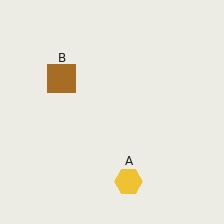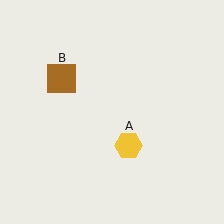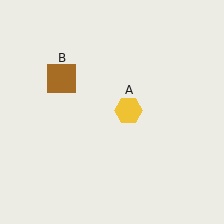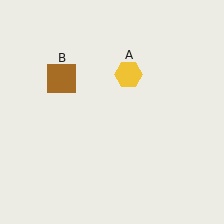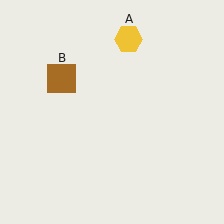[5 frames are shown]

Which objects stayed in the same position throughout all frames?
Brown square (object B) remained stationary.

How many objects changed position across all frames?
1 object changed position: yellow hexagon (object A).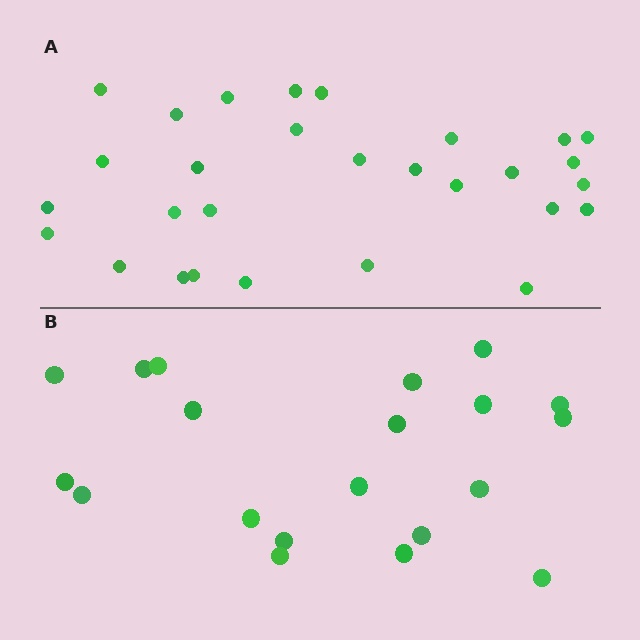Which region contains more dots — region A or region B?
Region A (the top region) has more dots.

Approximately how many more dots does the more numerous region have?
Region A has roughly 8 or so more dots than region B.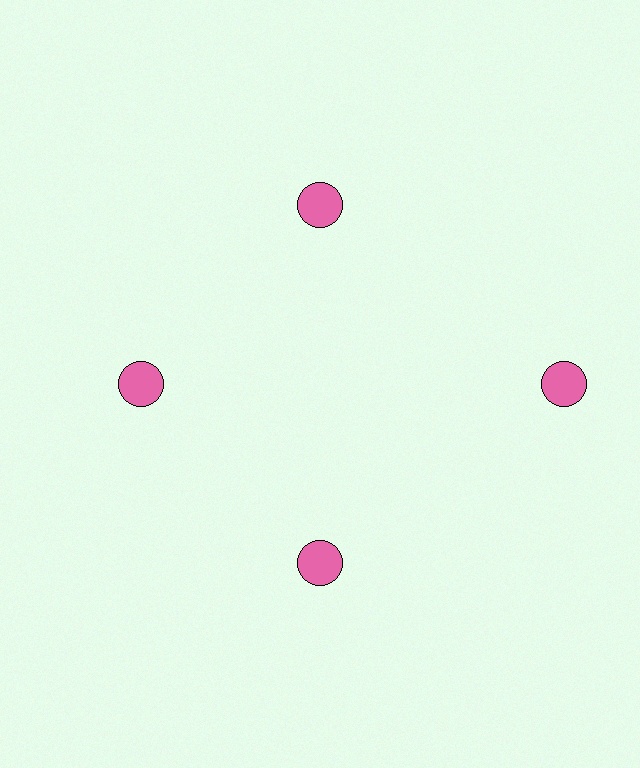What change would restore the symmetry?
The symmetry would be restored by moving it inward, back onto the ring so that all 4 circles sit at equal angles and equal distance from the center.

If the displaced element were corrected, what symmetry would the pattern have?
It would have 4-fold rotational symmetry — the pattern would map onto itself every 90 degrees.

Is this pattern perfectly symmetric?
No. The 4 pink circles are arranged in a ring, but one element near the 3 o'clock position is pushed outward from the center, breaking the 4-fold rotational symmetry.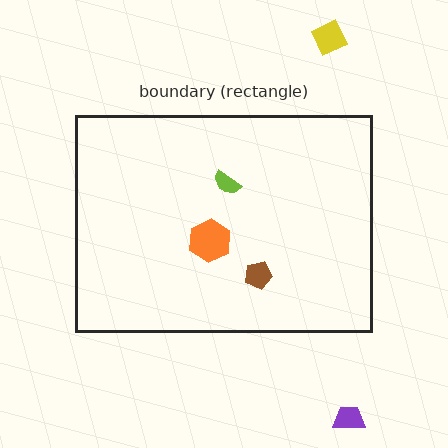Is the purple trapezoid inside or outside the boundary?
Outside.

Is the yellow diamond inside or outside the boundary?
Outside.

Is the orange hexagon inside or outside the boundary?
Inside.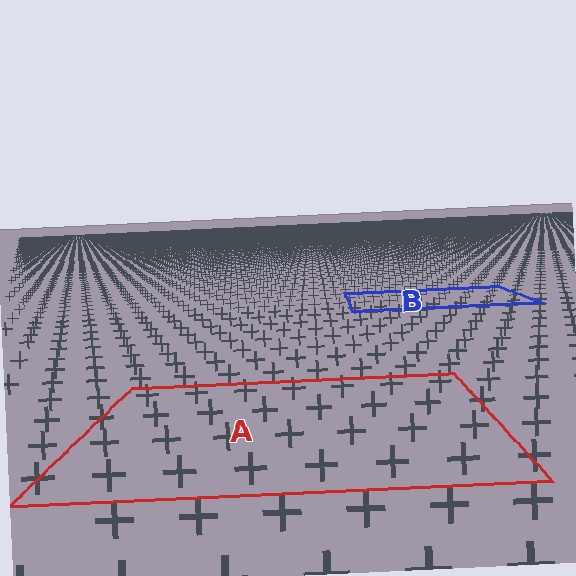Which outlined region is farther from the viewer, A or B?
Region B is farther from the viewer — the texture elements inside it appear smaller and more densely packed.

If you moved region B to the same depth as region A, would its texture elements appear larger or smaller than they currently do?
They would appear larger. At a closer depth, the same texture elements are projected at a bigger on-screen size.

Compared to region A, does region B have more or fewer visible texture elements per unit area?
Region B has more texture elements per unit area — they are packed more densely because it is farther away.